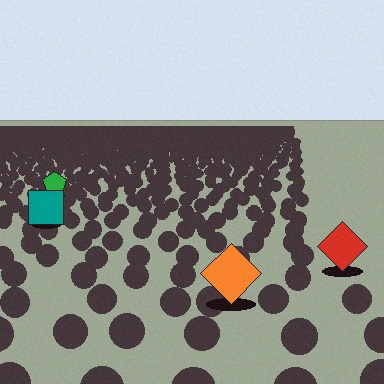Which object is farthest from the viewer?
The green pentagon is farthest from the viewer. It appears smaller and the ground texture around it is denser.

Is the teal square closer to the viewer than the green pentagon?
Yes. The teal square is closer — you can tell from the texture gradient: the ground texture is coarser near it.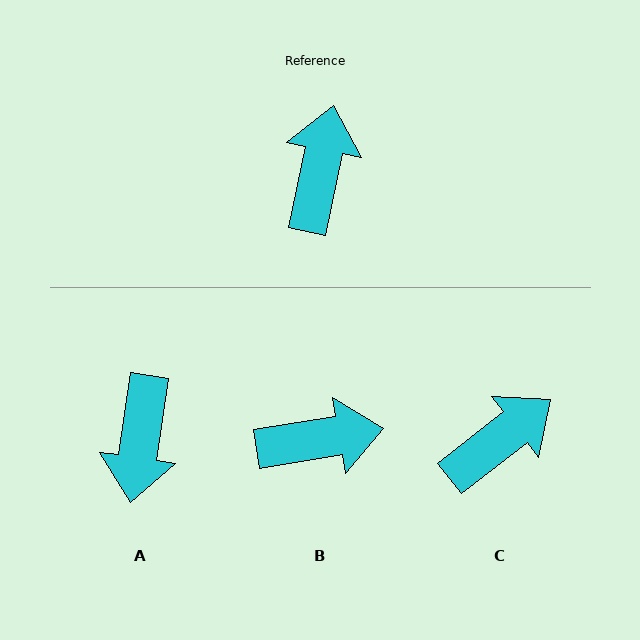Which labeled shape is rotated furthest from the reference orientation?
A, about 177 degrees away.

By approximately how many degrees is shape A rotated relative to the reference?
Approximately 177 degrees clockwise.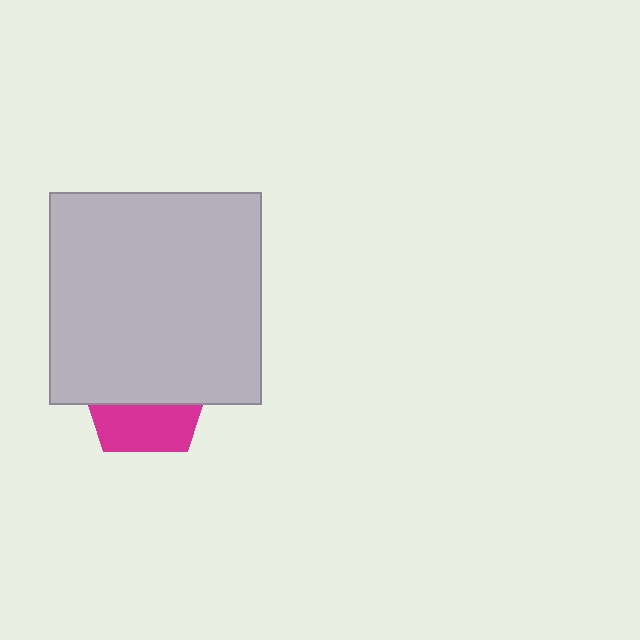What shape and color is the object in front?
The object in front is a light gray square.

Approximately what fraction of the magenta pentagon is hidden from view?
Roughly 62% of the magenta pentagon is hidden behind the light gray square.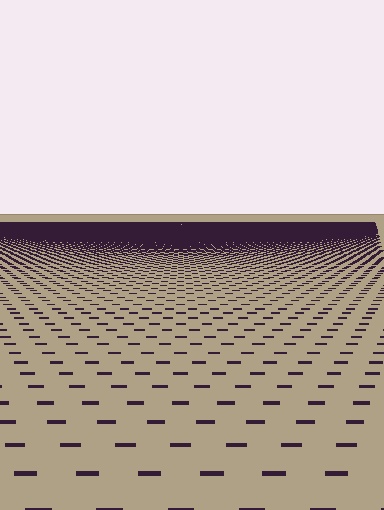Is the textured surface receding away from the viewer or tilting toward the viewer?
The surface is receding away from the viewer. Texture elements get smaller and denser toward the top.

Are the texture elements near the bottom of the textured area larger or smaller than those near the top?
Larger. Near the bottom, elements are closer to the viewer and appear at a bigger on-screen size.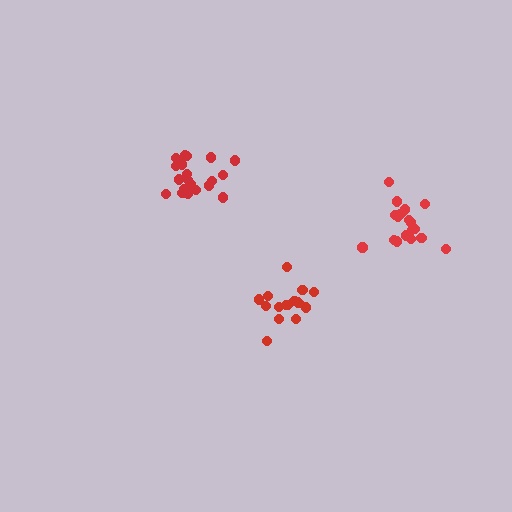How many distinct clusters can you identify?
There are 3 distinct clusters.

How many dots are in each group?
Group 1: 16 dots, Group 2: 21 dots, Group 3: 19 dots (56 total).